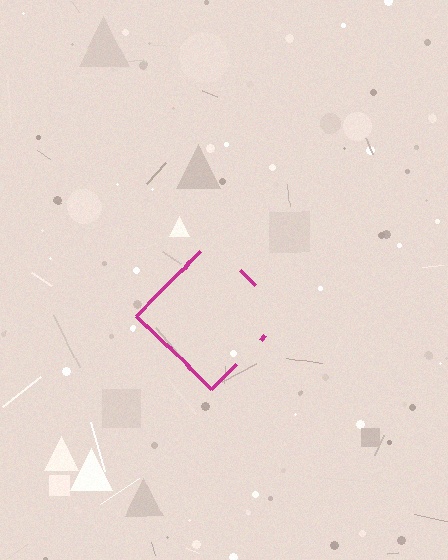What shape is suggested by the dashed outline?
The dashed outline suggests a diamond.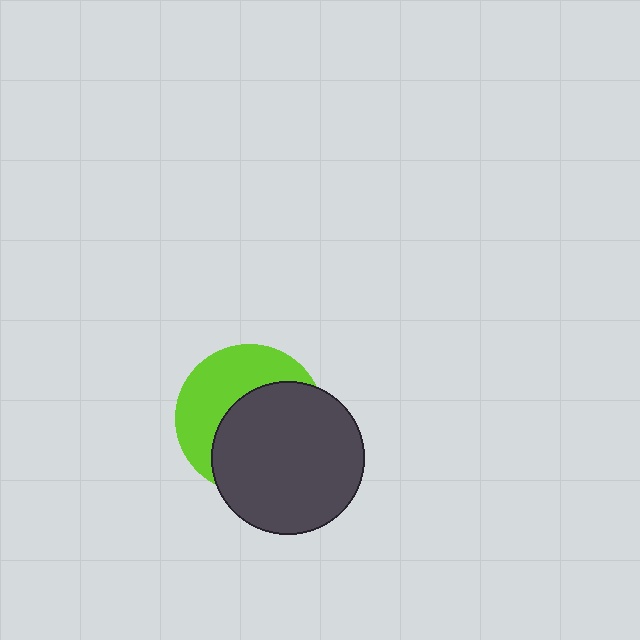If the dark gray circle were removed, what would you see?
You would see the complete lime circle.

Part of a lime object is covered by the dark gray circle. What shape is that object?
It is a circle.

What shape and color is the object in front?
The object in front is a dark gray circle.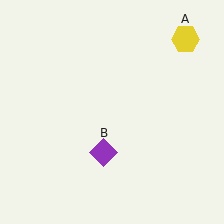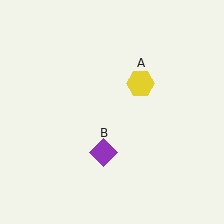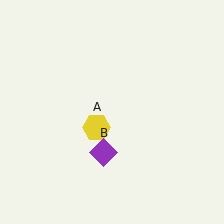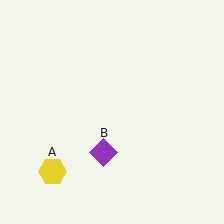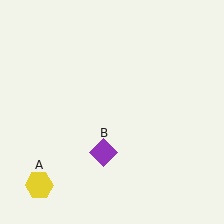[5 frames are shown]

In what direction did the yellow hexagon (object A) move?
The yellow hexagon (object A) moved down and to the left.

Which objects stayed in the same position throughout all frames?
Purple diamond (object B) remained stationary.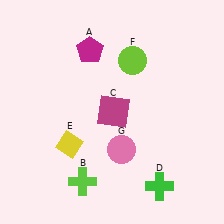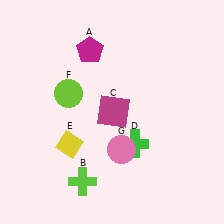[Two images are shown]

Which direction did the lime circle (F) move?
The lime circle (F) moved left.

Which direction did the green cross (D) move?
The green cross (D) moved up.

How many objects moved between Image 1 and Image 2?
2 objects moved between the two images.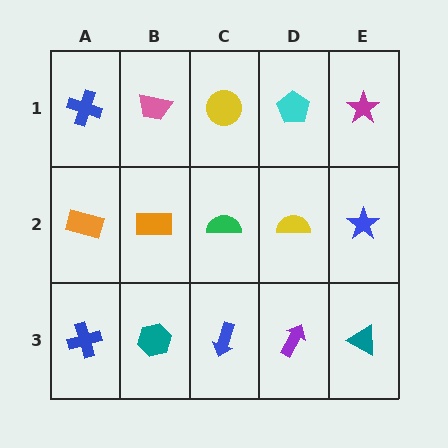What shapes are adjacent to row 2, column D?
A cyan pentagon (row 1, column D), a purple arrow (row 3, column D), a green semicircle (row 2, column C), a blue star (row 2, column E).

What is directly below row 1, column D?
A yellow semicircle.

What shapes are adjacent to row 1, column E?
A blue star (row 2, column E), a cyan pentagon (row 1, column D).